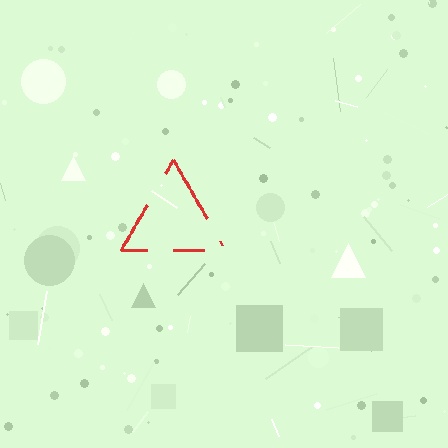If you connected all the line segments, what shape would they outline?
They would outline a triangle.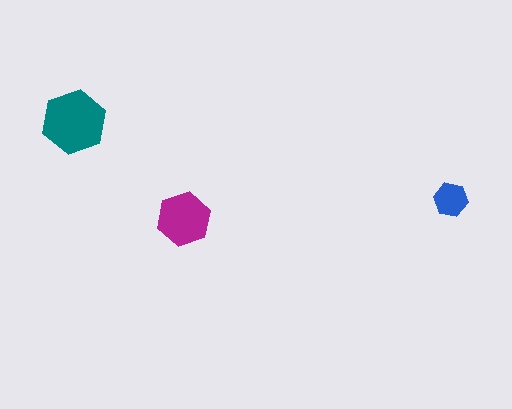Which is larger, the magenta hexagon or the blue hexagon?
The magenta one.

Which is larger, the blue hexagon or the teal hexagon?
The teal one.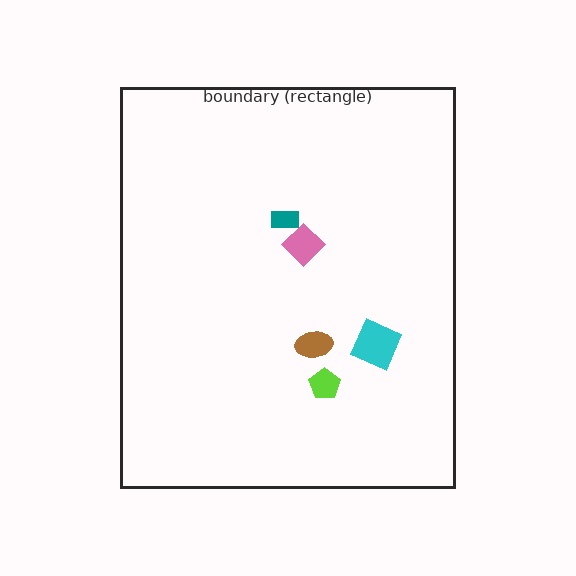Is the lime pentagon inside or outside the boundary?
Inside.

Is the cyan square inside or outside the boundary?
Inside.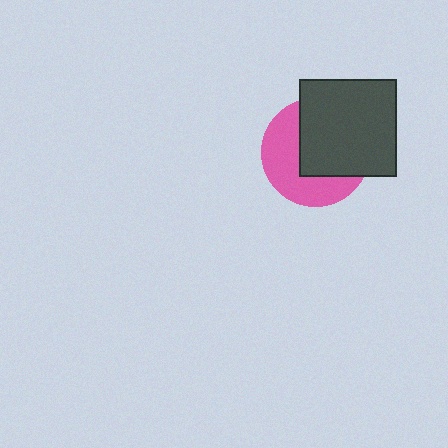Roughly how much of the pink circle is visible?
About half of it is visible (roughly 47%).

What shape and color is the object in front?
The object in front is a dark gray square.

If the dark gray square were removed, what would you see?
You would see the complete pink circle.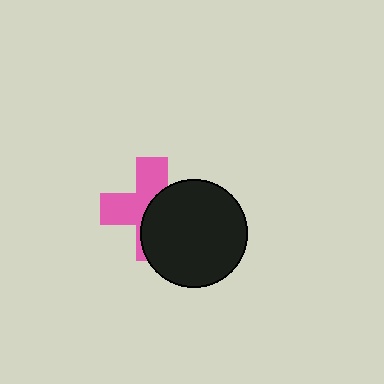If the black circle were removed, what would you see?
You would see the complete pink cross.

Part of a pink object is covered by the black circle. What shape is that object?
It is a cross.